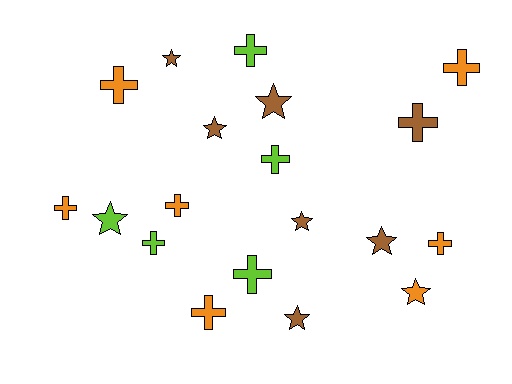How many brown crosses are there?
There is 1 brown cross.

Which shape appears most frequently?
Cross, with 11 objects.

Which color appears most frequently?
Brown, with 7 objects.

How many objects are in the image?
There are 19 objects.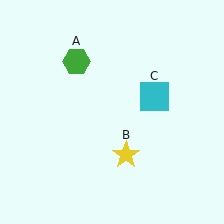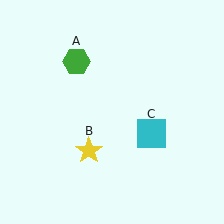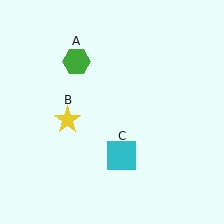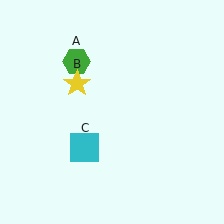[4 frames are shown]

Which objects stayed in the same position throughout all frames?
Green hexagon (object A) remained stationary.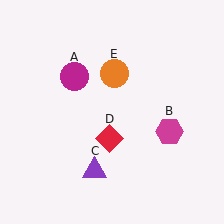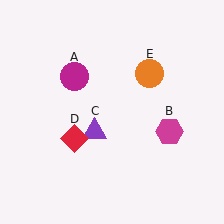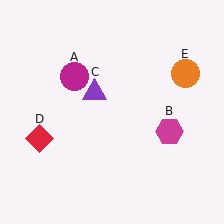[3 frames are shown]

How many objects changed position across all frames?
3 objects changed position: purple triangle (object C), red diamond (object D), orange circle (object E).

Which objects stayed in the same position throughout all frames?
Magenta circle (object A) and magenta hexagon (object B) remained stationary.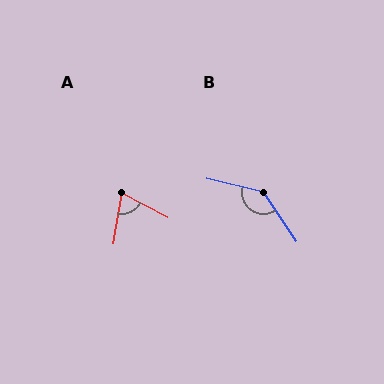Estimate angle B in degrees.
Approximately 137 degrees.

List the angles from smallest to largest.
A (72°), B (137°).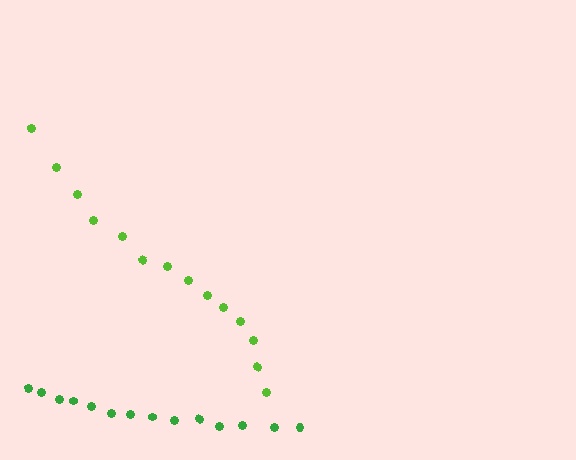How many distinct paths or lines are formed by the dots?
There are 2 distinct paths.